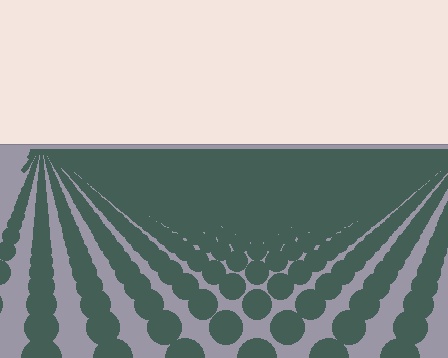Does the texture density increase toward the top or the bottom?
Density increases toward the top.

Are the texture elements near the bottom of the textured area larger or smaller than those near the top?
Larger. Near the bottom, elements are closer to the viewer and appear at a bigger on-screen size.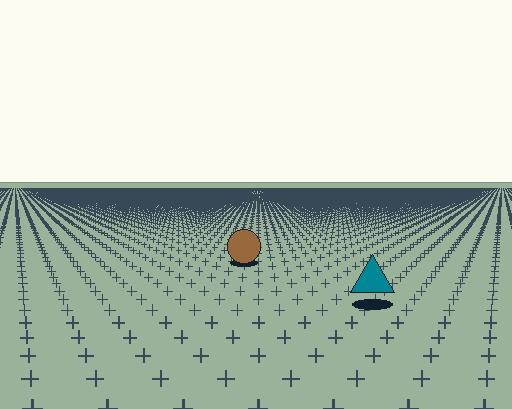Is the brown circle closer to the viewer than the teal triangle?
No. The teal triangle is closer — you can tell from the texture gradient: the ground texture is coarser near it.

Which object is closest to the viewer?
The teal triangle is closest. The texture marks near it are larger and more spread out.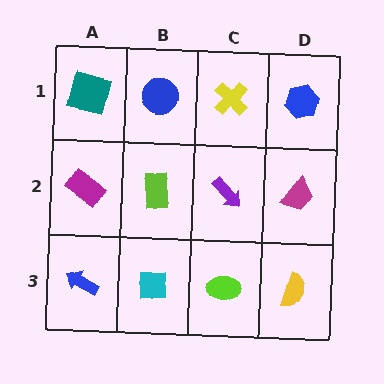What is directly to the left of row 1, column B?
A teal square.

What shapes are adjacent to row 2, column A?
A teal square (row 1, column A), a blue arrow (row 3, column A), a lime rectangle (row 2, column B).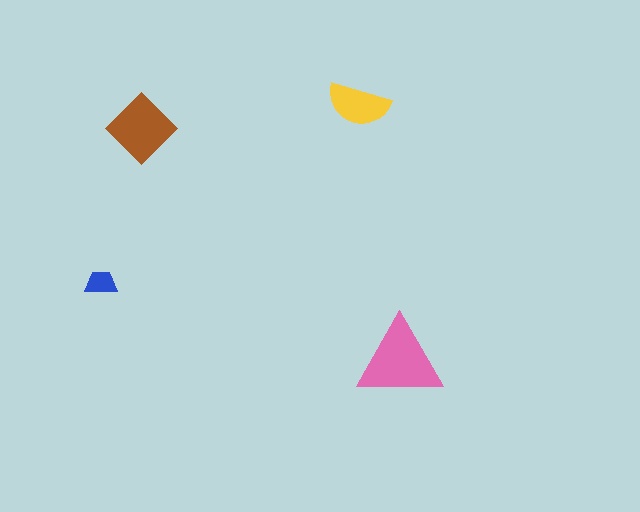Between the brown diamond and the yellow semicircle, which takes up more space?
The brown diamond.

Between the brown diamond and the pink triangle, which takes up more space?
The pink triangle.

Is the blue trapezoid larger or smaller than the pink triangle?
Smaller.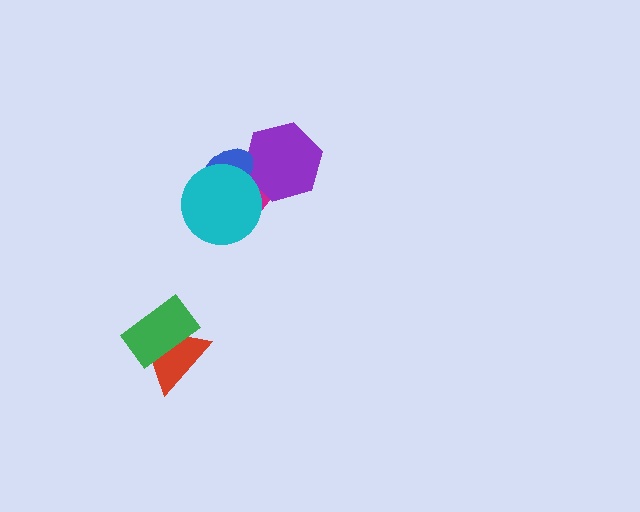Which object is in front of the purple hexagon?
The blue ellipse is in front of the purple hexagon.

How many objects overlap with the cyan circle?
2 objects overlap with the cyan circle.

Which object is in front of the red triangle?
The green rectangle is in front of the red triangle.